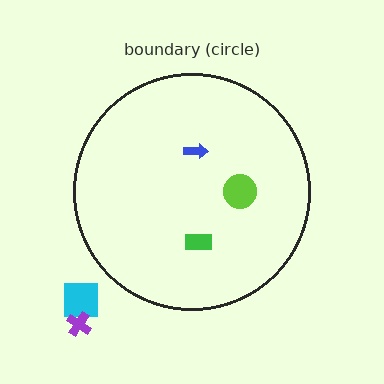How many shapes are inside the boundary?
3 inside, 2 outside.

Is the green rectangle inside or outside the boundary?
Inside.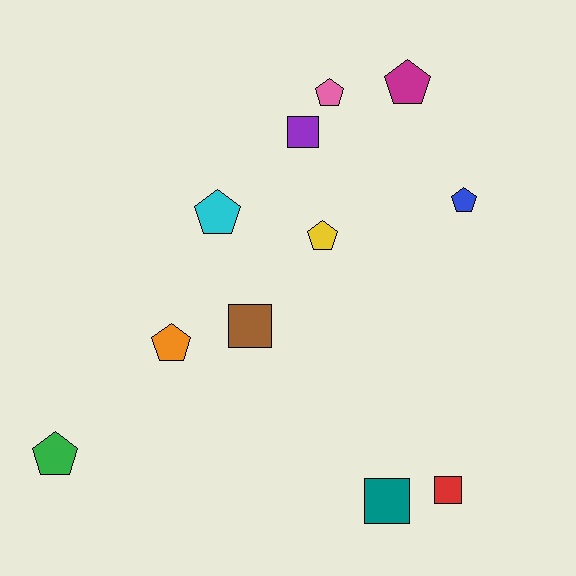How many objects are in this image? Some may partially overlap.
There are 11 objects.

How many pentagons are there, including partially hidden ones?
There are 7 pentagons.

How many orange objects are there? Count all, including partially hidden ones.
There is 1 orange object.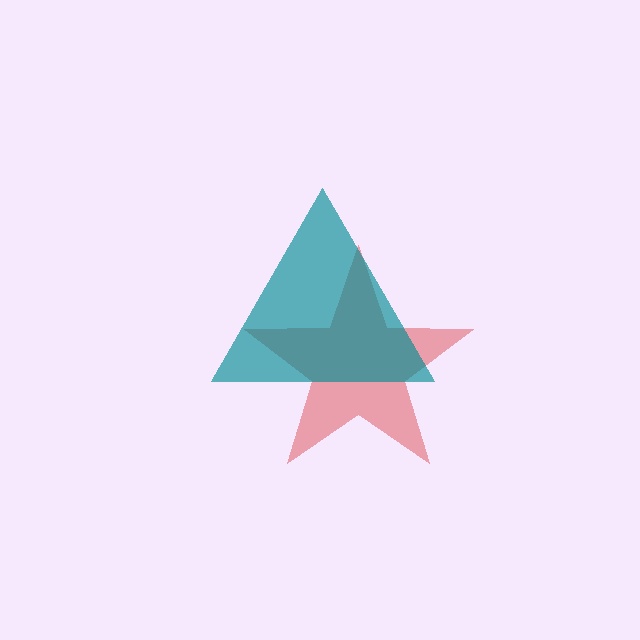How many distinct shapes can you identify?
There are 2 distinct shapes: a red star, a teal triangle.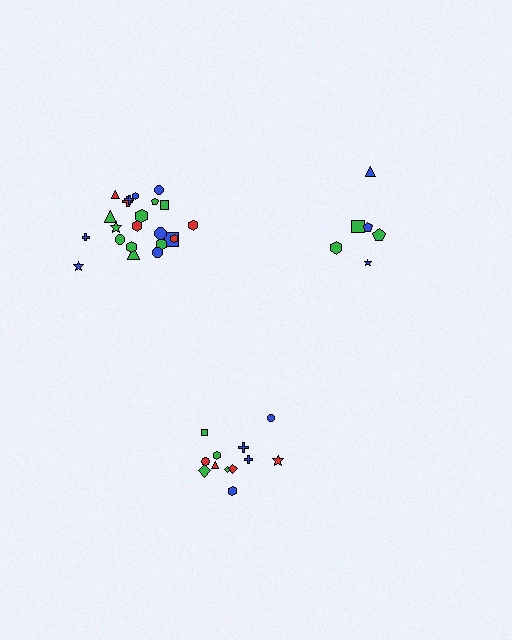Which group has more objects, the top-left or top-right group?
The top-left group.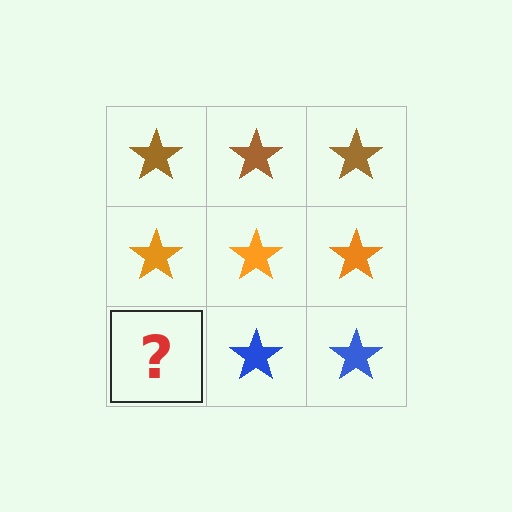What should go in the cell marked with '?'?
The missing cell should contain a blue star.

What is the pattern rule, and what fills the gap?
The rule is that each row has a consistent color. The gap should be filled with a blue star.